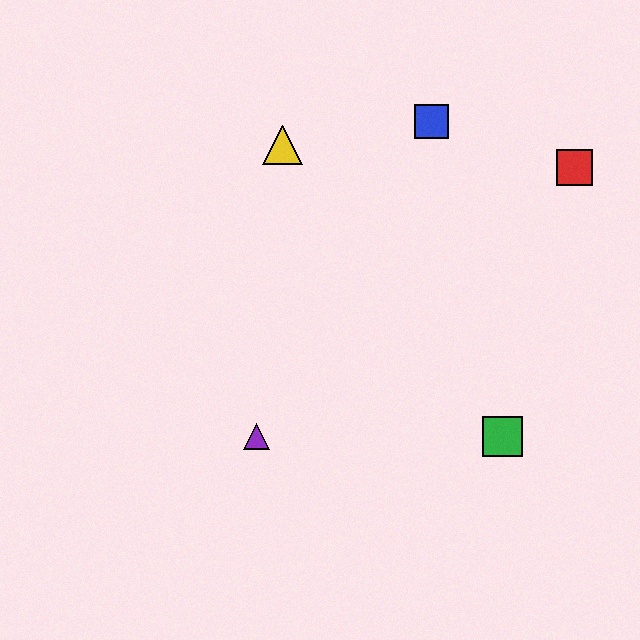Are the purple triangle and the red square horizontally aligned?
No, the purple triangle is at y≈436 and the red square is at y≈168.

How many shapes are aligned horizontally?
2 shapes (the green square, the purple triangle) are aligned horizontally.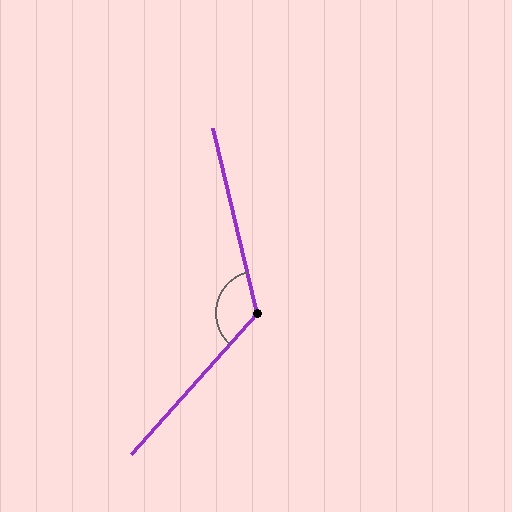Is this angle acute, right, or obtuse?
It is obtuse.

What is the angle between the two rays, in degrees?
Approximately 125 degrees.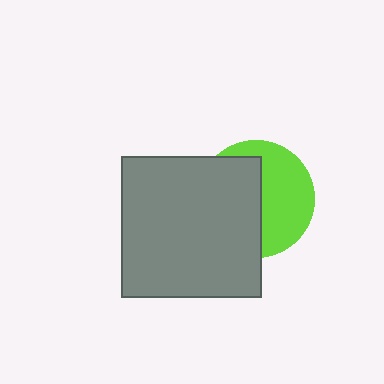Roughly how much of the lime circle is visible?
About half of it is visible (roughly 49%).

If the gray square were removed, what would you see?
You would see the complete lime circle.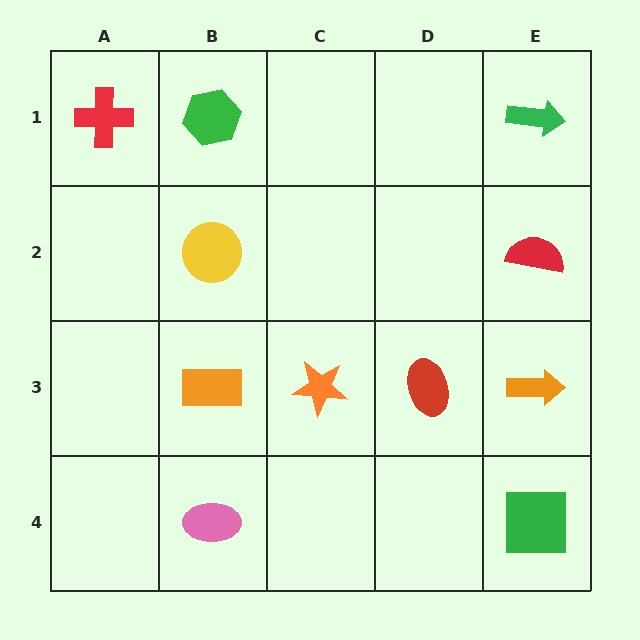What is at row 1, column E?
A green arrow.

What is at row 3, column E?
An orange arrow.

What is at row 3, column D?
A red ellipse.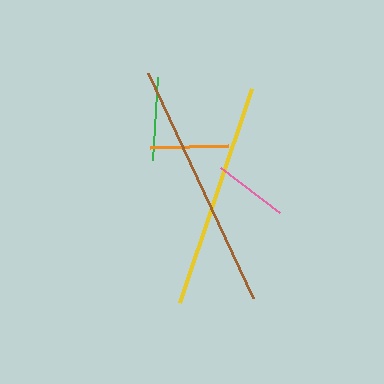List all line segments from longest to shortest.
From longest to shortest: brown, yellow, green, orange, pink.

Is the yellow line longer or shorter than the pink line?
The yellow line is longer than the pink line.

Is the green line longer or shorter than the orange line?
The green line is longer than the orange line.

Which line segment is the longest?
The brown line is the longest at approximately 248 pixels.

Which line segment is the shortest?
The pink line is the shortest at approximately 74 pixels.